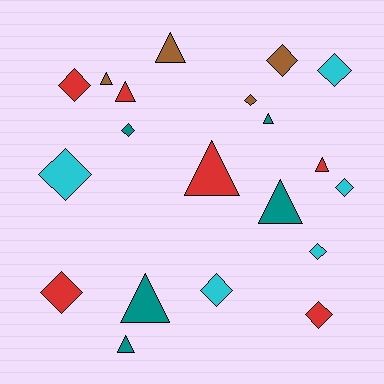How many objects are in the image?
There are 20 objects.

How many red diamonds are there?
There are 3 red diamonds.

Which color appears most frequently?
Red, with 6 objects.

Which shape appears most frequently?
Diamond, with 11 objects.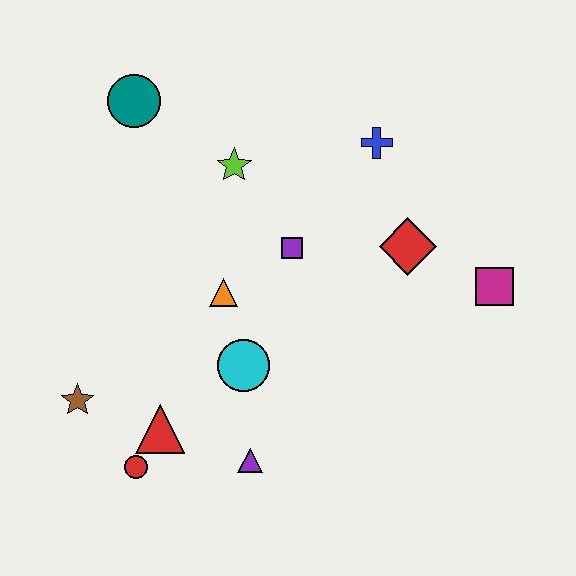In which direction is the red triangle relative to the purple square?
The red triangle is below the purple square.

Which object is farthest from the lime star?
The red circle is farthest from the lime star.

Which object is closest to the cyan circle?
The orange triangle is closest to the cyan circle.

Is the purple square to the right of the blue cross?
No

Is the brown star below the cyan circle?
Yes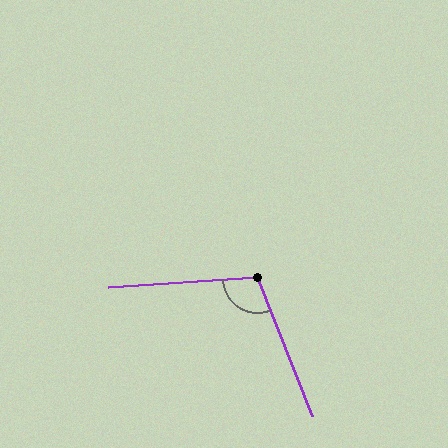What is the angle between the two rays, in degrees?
Approximately 108 degrees.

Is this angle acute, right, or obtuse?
It is obtuse.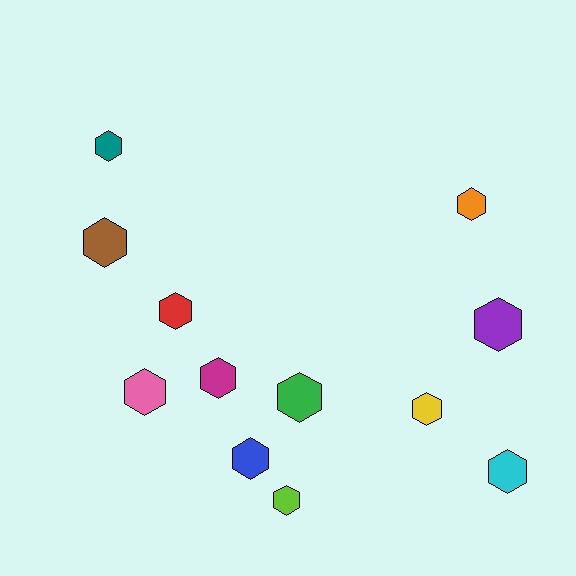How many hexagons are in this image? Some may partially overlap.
There are 12 hexagons.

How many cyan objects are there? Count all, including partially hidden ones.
There is 1 cyan object.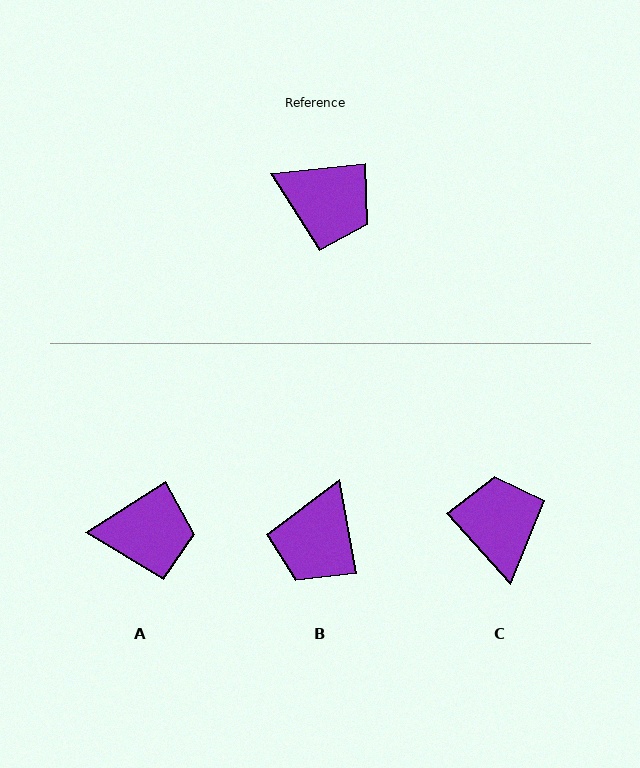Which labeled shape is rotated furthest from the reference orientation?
C, about 126 degrees away.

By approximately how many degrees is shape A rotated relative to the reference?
Approximately 27 degrees counter-clockwise.